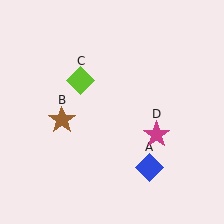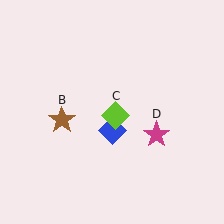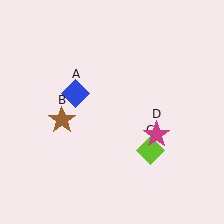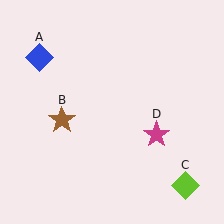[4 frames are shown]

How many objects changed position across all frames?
2 objects changed position: blue diamond (object A), lime diamond (object C).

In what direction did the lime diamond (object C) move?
The lime diamond (object C) moved down and to the right.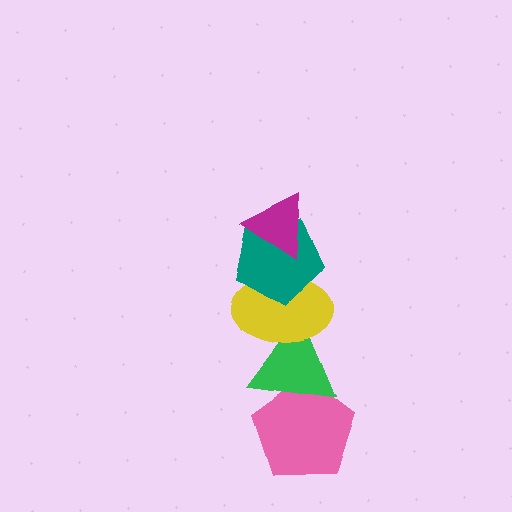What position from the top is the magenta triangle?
The magenta triangle is 1st from the top.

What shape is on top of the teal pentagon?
The magenta triangle is on top of the teal pentagon.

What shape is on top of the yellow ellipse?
The teal pentagon is on top of the yellow ellipse.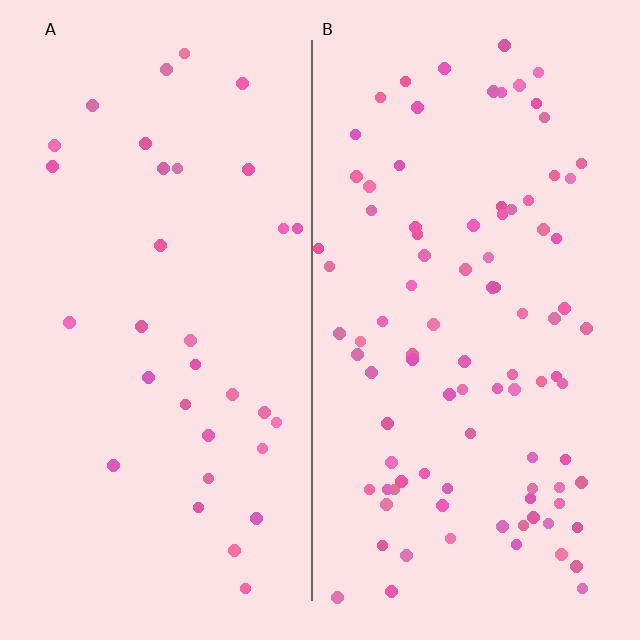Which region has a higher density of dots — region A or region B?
B (the right).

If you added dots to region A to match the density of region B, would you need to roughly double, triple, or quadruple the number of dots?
Approximately triple.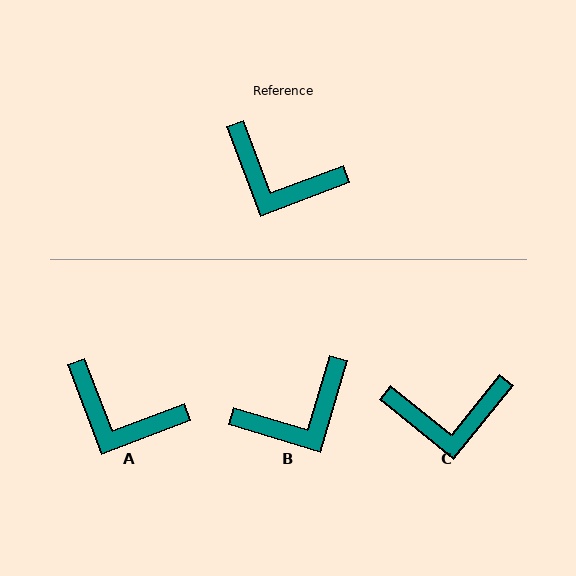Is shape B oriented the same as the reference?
No, it is off by about 53 degrees.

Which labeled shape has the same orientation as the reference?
A.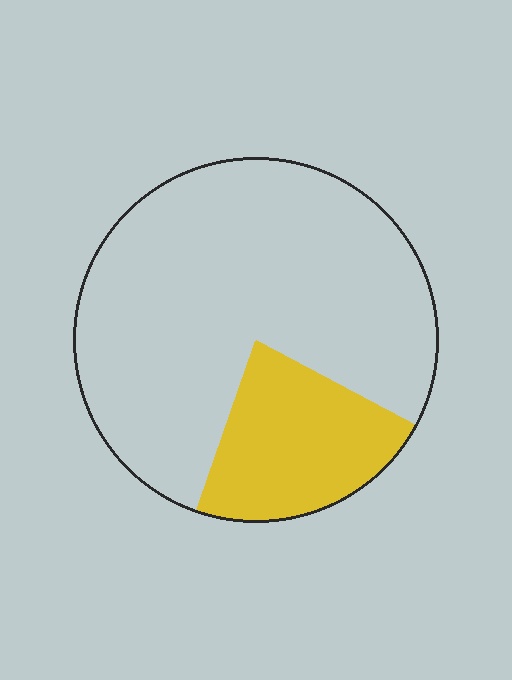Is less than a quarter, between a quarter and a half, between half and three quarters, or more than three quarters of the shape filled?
Less than a quarter.